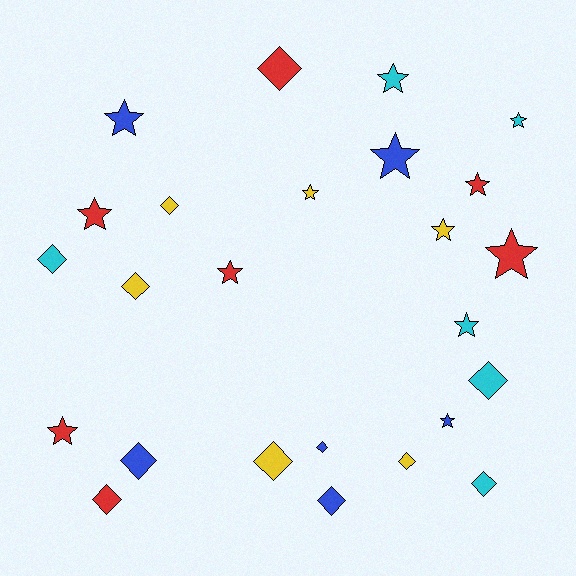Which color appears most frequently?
Red, with 7 objects.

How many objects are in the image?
There are 25 objects.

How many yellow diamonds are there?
There are 4 yellow diamonds.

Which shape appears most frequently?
Star, with 13 objects.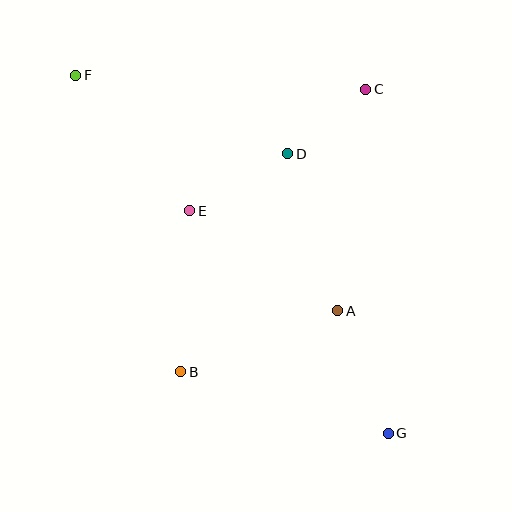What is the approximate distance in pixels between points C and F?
The distance between C and F is approximately 290 pixels.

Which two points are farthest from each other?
Points F and G are farthest from each other.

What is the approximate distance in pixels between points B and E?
The distance between B and E is approximately 161 pixels.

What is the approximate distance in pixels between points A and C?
The distance between A and C is approximately 223 pixels.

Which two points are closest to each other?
Points C and D are closest to each other.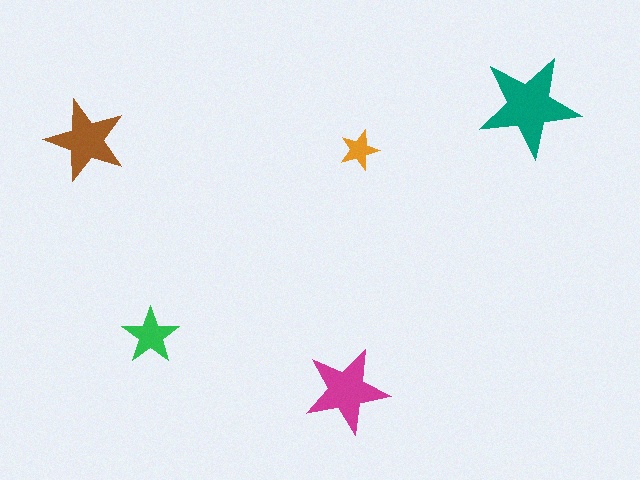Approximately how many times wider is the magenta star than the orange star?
About 2 times wider.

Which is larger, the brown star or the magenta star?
The magenta one.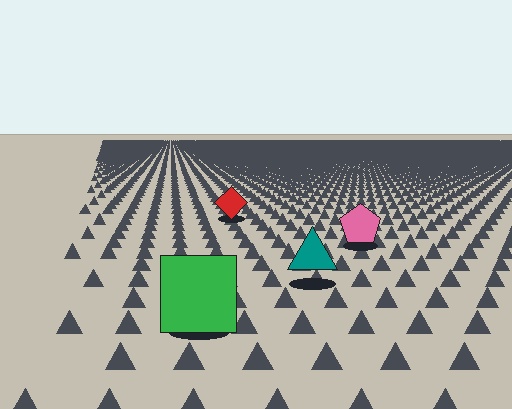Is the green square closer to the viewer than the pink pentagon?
Yes. The green square is closer — you can tell from the texture gradient: the ground texture is coarser near it.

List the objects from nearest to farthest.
From nearest to farthest: the green square, the teal triangle, the pink pentagon, the red diamond.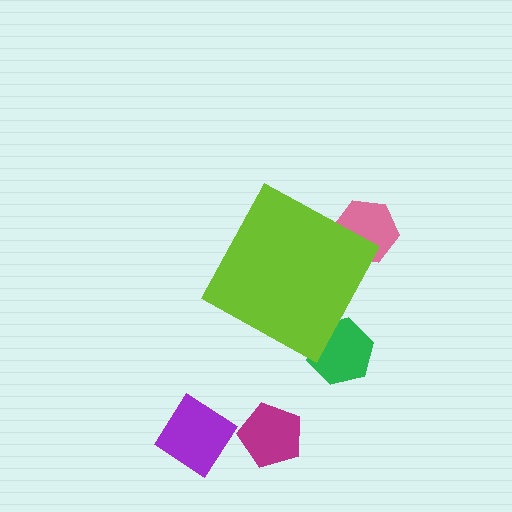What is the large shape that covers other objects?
A lime diamond.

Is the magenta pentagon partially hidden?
No, the magenta pentagon is fully visible.